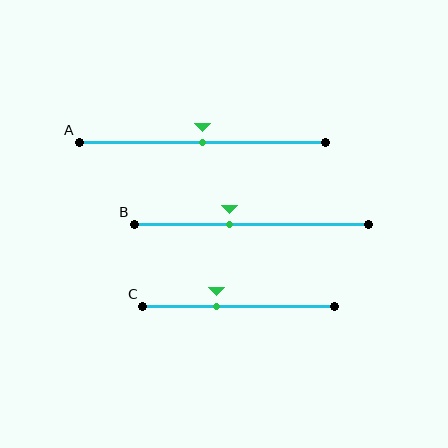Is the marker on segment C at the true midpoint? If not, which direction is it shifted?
No, the marker on segment C is shifted to the left by about 12% of the segment length.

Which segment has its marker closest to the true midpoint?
Segment A has its marker closest to the true midpoint.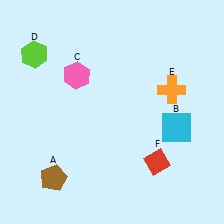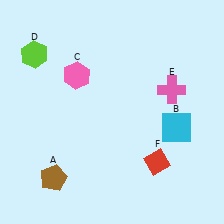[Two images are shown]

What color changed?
The cross (E) changed from orange in Image 1 to pink in Image 2.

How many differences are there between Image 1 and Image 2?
There is 1 difference between the two images.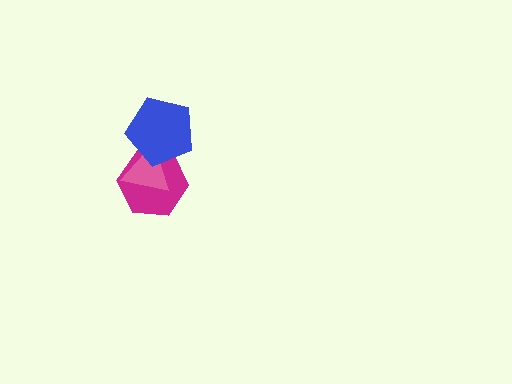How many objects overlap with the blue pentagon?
2 objects overlap with the blue pentagon.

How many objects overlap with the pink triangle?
2 objects overlap with the pink triangle.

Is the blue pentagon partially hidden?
No, no other shape covers it.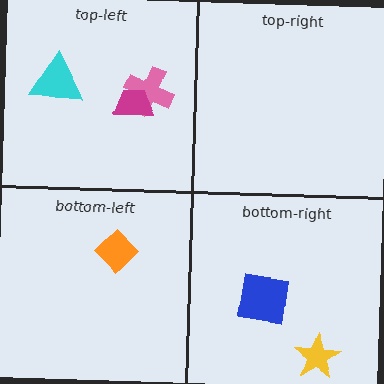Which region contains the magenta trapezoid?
The top-left region.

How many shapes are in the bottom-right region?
2.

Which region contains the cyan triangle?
The top-left region.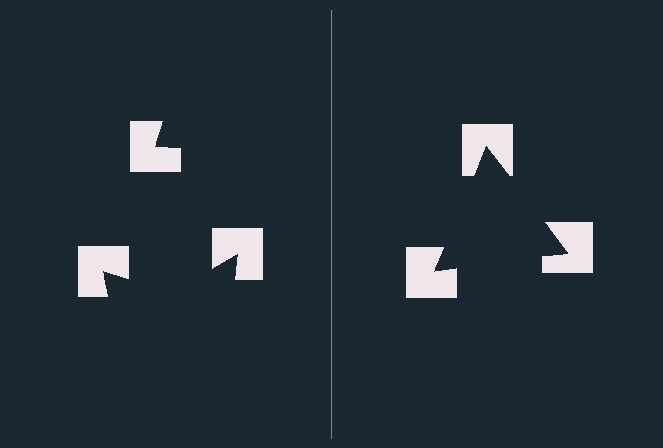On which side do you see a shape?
An illusory triangle appears on the right side. On the left side the wedge cuts are rotated, so no coherent shape forms.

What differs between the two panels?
The notched squares are positioned identically on both sides; only the wedge orientations differ. On the right they align to a triangle; on the left they are misaligned.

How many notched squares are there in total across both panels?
6 — 3 on each side.